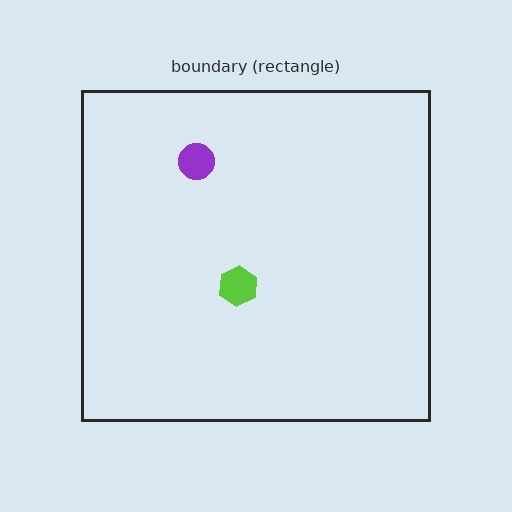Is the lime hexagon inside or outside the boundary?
Inside.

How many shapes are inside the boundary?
2 inside, 0 outside.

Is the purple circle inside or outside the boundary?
Inside.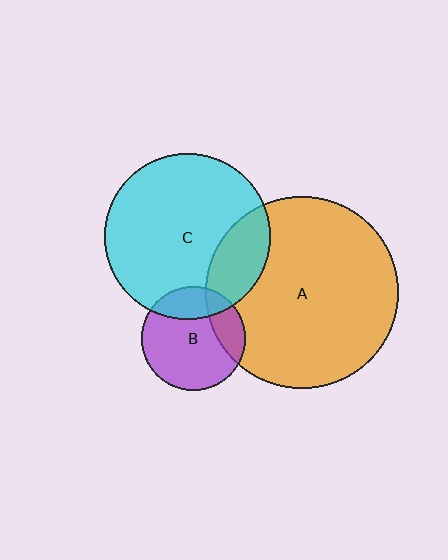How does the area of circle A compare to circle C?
Approximately 1.3 times.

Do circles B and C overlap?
Yes.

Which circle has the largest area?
Circle A (orange).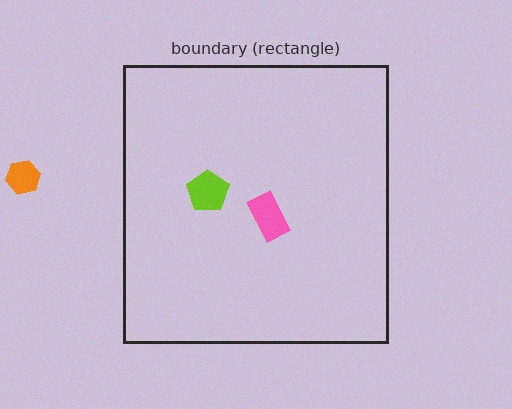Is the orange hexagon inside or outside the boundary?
Outside.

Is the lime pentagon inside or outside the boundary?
Inside.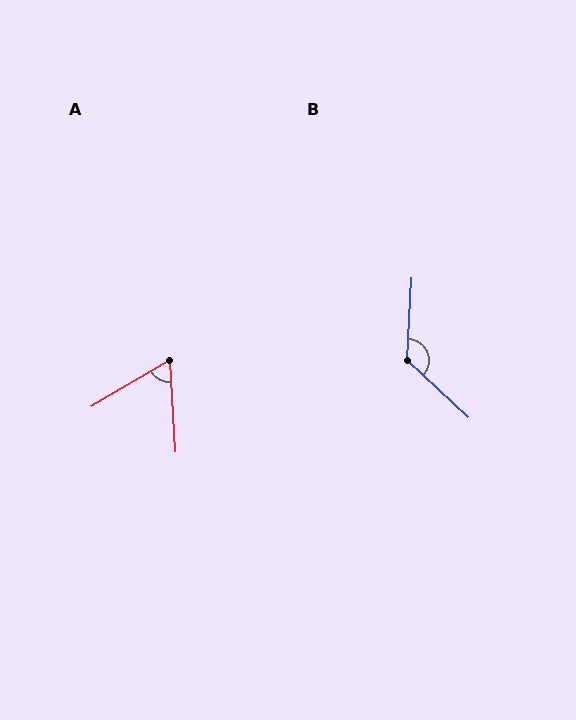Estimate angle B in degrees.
Approximately 130 degrees.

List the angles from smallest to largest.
A (63°), B (130°).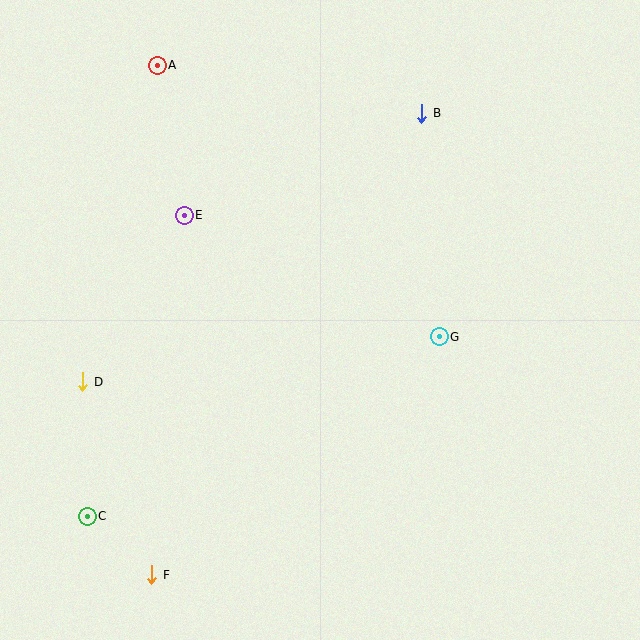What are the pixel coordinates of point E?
Point E is at (184, 215).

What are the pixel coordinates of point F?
Point F is at (152, 575).